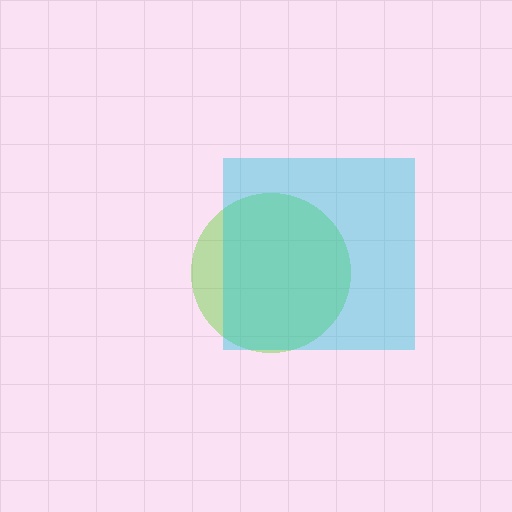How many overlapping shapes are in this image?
There are 2 overlapping shapes in the image.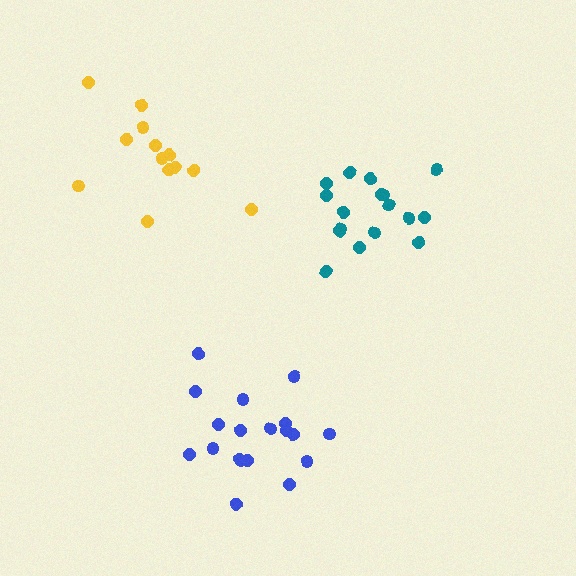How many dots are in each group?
Group 1: 19 dots, Group 2: 13 dots, Group 3: 17 dots (49 total).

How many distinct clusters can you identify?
There are 3 distinct clusters.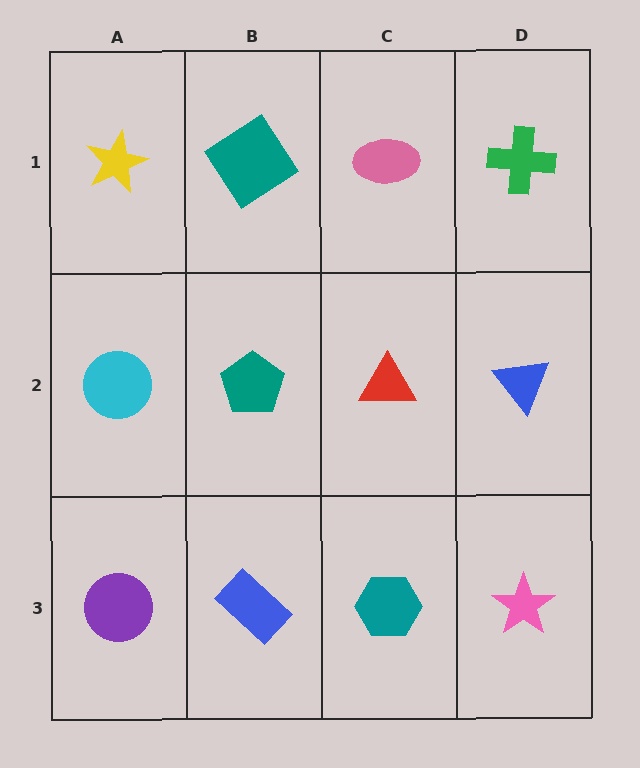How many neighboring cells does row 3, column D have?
2.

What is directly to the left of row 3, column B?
A purple circle.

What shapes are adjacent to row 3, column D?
A blue triangle (row 2, column D), a teal hexagon (row 3, column C).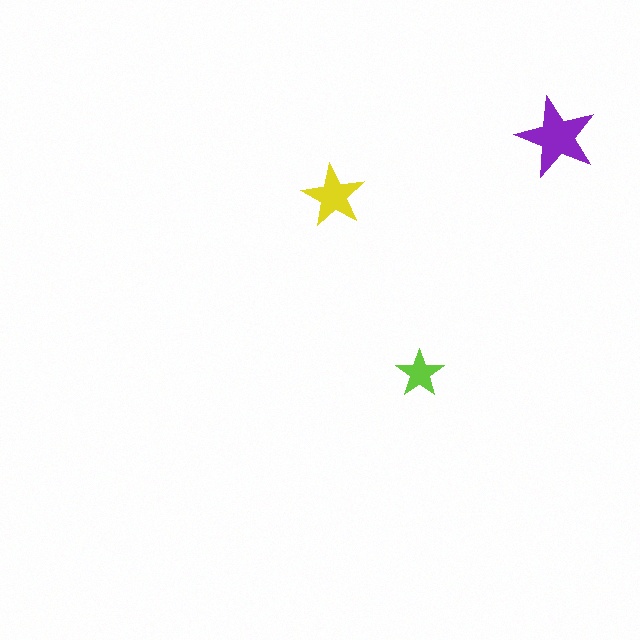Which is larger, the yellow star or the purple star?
The purple one.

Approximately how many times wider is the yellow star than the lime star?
About 1.5 times wider.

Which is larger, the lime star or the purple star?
The purple one.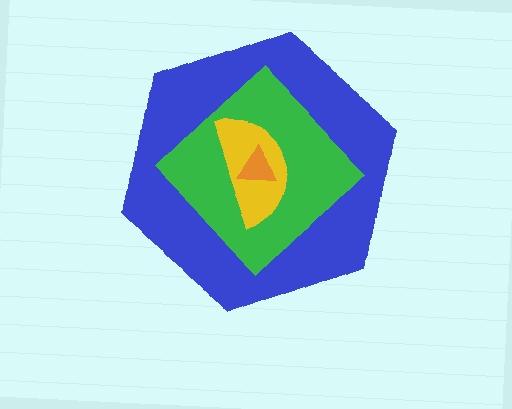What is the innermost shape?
The orange triangle.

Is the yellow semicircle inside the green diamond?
Yes.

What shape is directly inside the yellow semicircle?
The orange triangle.